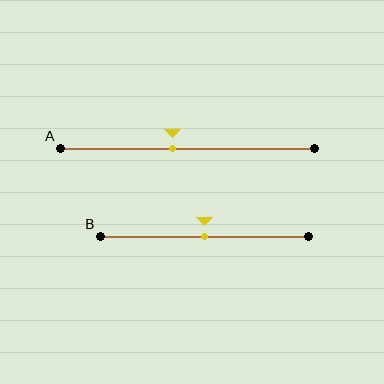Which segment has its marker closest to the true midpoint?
Segment B has its marker closest to the true midpoint.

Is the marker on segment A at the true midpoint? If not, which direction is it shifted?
No, the marker on segment A is shifted to the left by about 6% of the segment length.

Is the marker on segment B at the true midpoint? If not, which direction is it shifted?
Yes, the marker on segment B is at the true midpoint.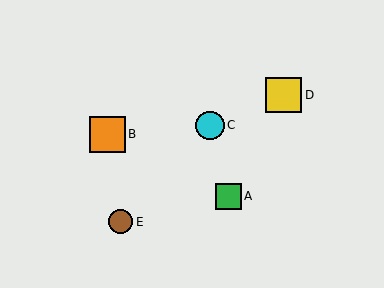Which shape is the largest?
The orange square (labeled B) is the largest.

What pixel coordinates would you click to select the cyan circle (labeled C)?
Click at (210, 125) to select the cyan circle C.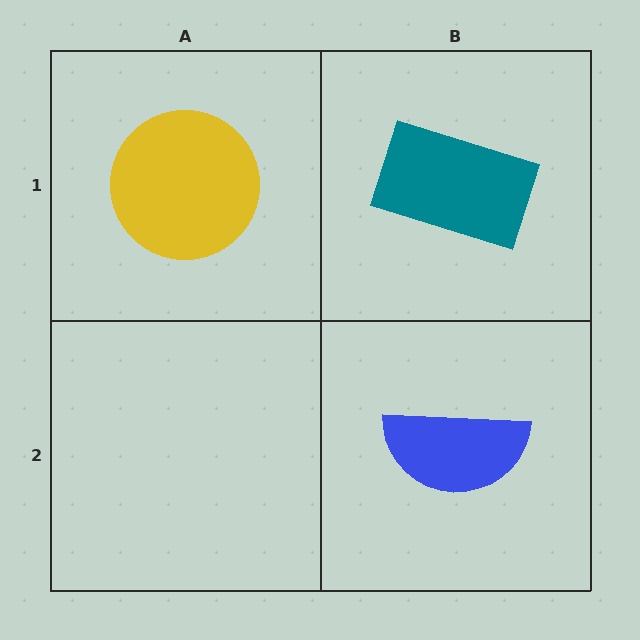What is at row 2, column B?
A blue semicircle.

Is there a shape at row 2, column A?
No, that cell is empty.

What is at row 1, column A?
A yellow circle.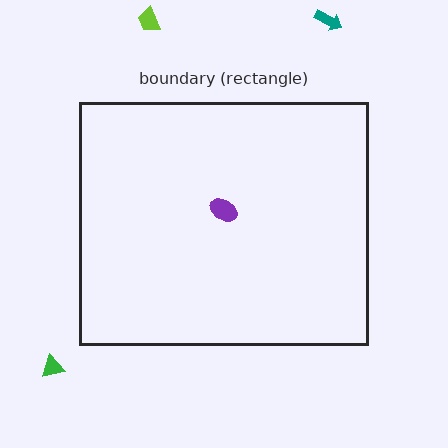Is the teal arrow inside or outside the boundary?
Outside.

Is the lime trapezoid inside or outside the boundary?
Outside.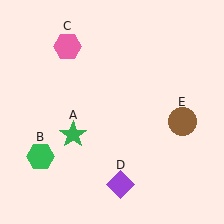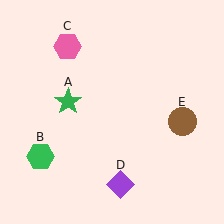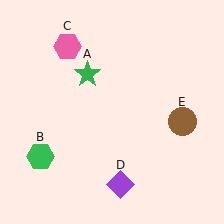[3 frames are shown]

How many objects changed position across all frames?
1 object changed position: green star (object A).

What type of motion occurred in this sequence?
The green star (object A) rotated clockwise around the center of the scene.